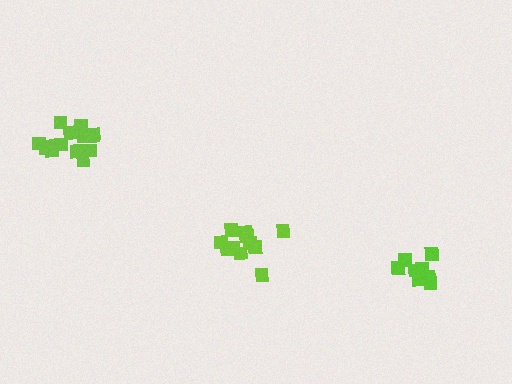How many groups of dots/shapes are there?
There are 3 groups.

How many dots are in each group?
Group 1: 8 dots, Group 2: 14 dots, Group 3: 11 dots (33 total).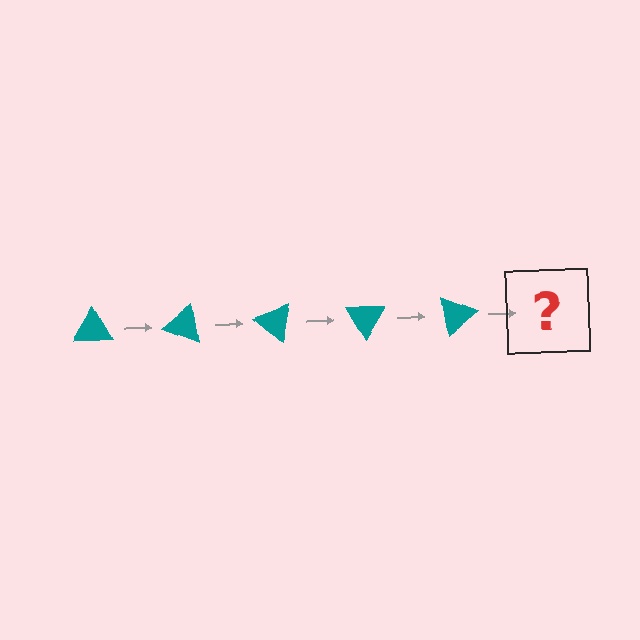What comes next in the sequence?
The next element should be a teal triangle rotated 100 degrees.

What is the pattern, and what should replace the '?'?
The pattern is that the triangle rotates 20 degrees each step. The '?' should be a teal triangle rotated 100 degrees.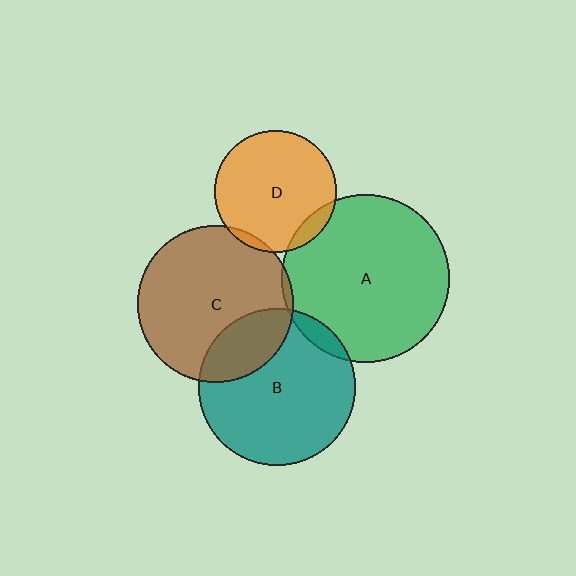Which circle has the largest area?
Circle A (green).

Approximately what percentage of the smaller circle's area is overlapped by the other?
Approximately 5%.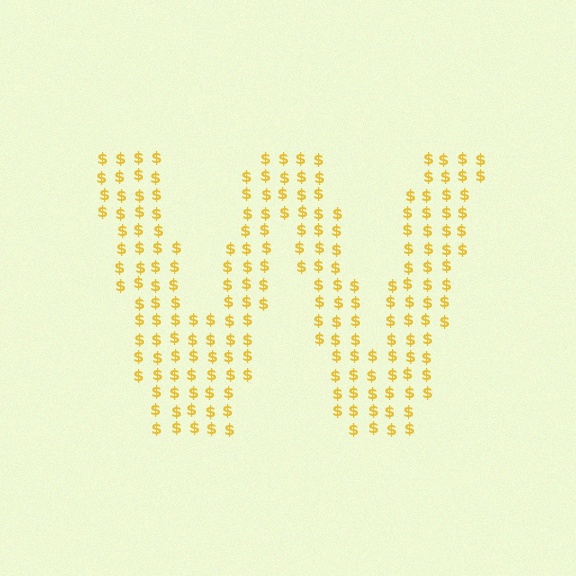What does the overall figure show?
The overall figure shows the letter W.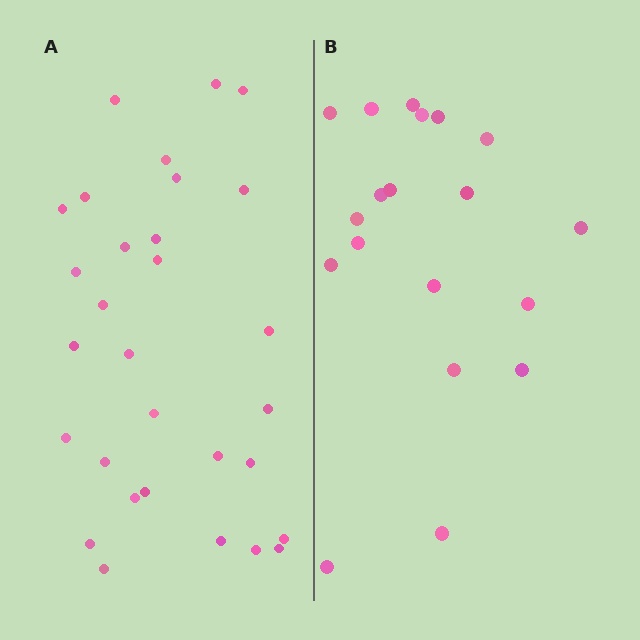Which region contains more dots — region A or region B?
Region A (the left region) has more dots.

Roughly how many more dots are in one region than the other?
Region A has roughly 12 or so more dots than region B.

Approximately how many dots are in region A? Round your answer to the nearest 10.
About 30 dots.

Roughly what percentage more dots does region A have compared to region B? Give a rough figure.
About 60% more.